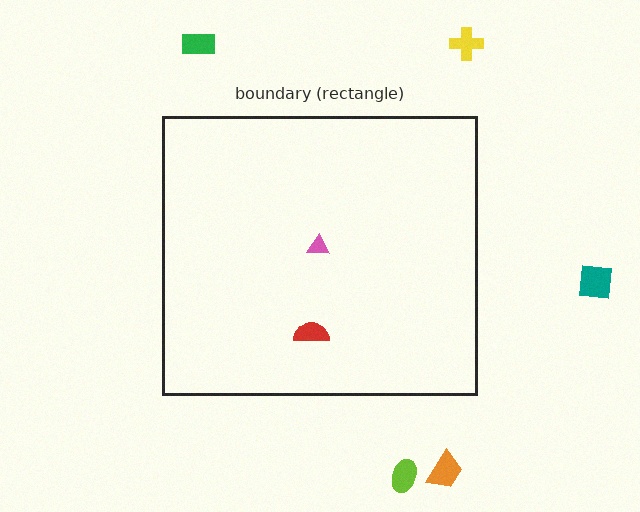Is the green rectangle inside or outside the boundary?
Outside.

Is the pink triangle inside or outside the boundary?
Inside.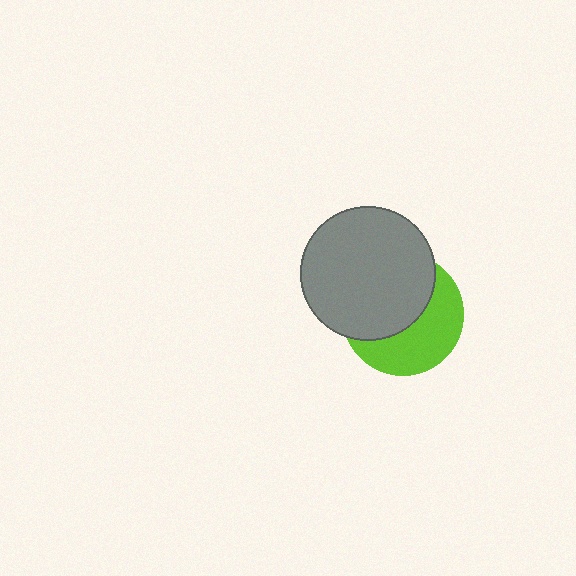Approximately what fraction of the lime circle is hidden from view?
Roughly 53% of the lime circle is hidden behind the gray circle.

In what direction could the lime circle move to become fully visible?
The lime circle could move toward the lower-right. That would shift it out from behind the gray circle entirely.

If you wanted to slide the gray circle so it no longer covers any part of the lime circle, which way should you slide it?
Slide it toward the upper-left — that is the most direct way to separate the two shapes.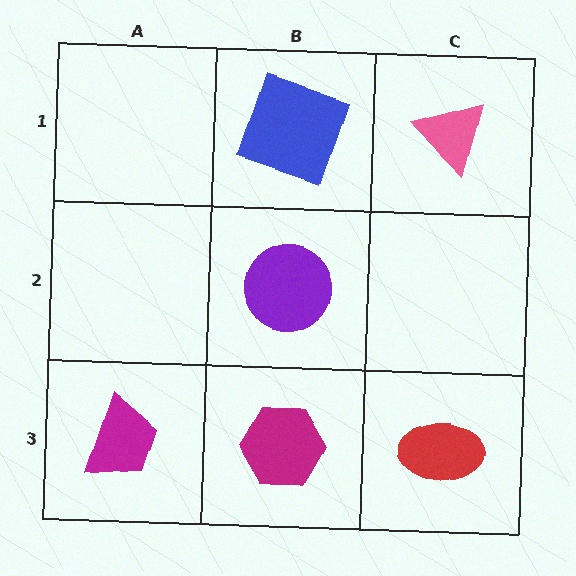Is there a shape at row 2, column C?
No, that cell is empty.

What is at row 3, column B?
A magenta hexagon.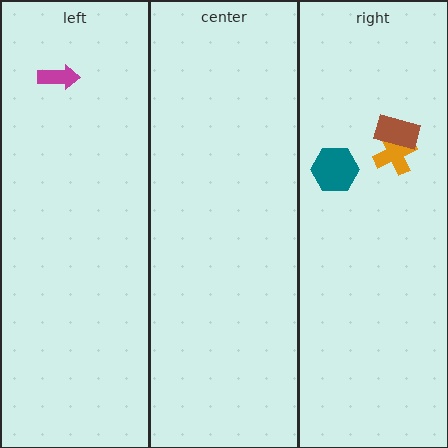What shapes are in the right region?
The orange cross, the brown rectangle, the teal hexagon.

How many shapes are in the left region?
1.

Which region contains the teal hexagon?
The right region.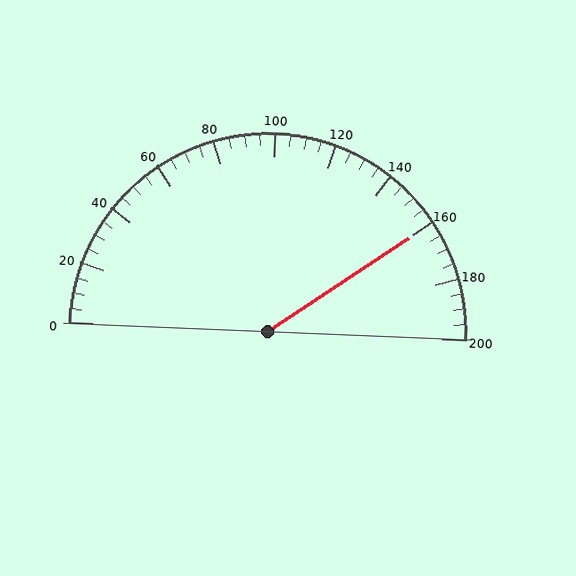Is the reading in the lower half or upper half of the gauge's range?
The reading is in the upper half of the range (0 to 200).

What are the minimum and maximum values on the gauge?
The gauge ranges from 0 to 200.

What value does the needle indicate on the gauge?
The needle indicates approximately 160.